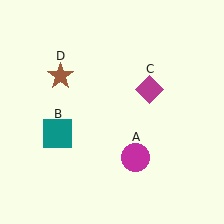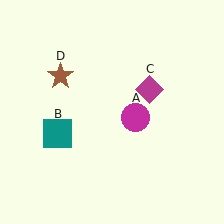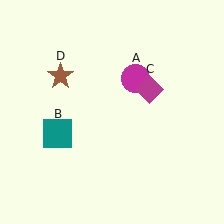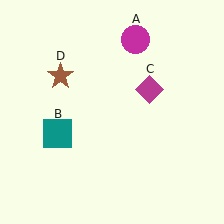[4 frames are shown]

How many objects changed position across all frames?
1 object changed position: magenta circle (object A).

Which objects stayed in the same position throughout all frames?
Teal square (object B) and magenta diamond (object C) and brown star (object D) remained stationary.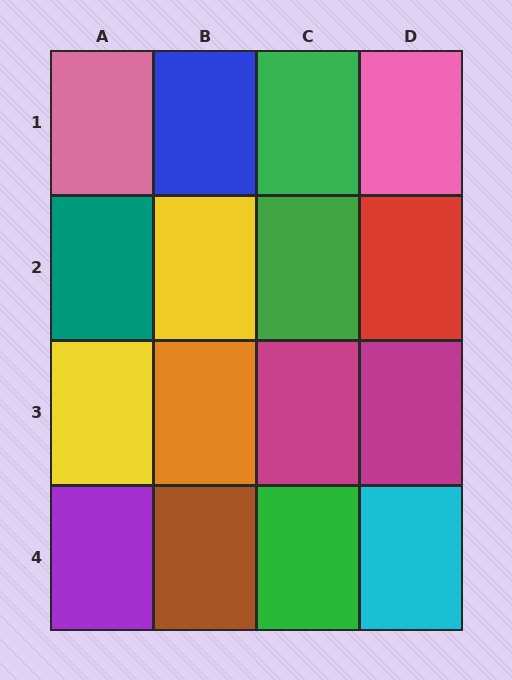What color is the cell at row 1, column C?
Green.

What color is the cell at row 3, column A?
Yellow.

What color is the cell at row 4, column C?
Green.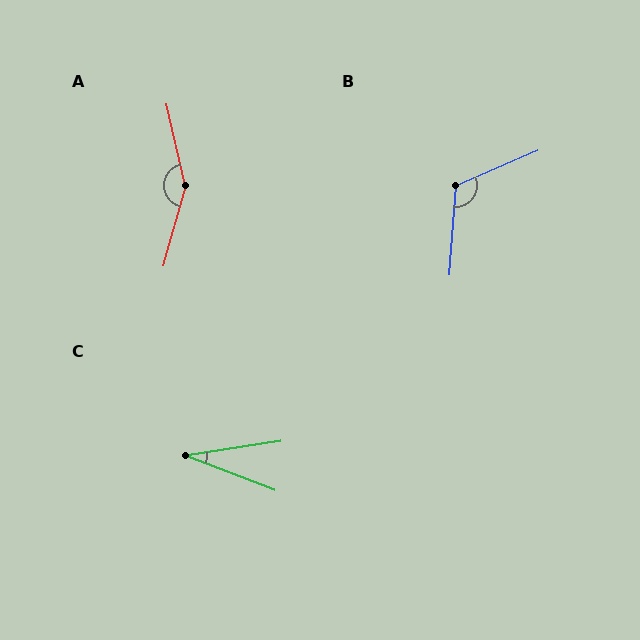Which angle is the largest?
A, at approximately 151 degrees.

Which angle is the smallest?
C, at approximately 30 degrees.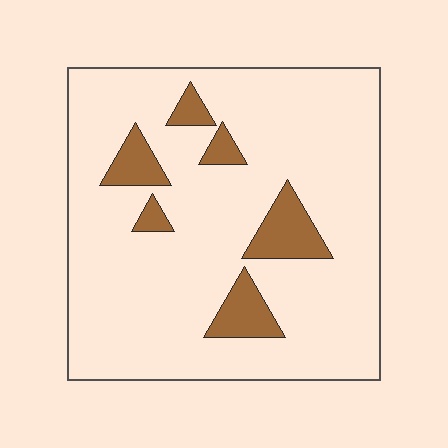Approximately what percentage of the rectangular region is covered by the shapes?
Approximately 15%.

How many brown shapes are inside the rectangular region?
6.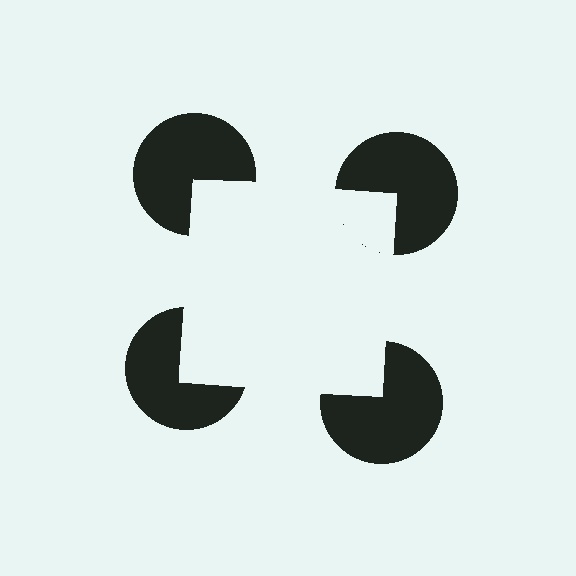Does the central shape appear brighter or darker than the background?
It typically appears slightly brighter than the background, even though no actual brightness change is drawn.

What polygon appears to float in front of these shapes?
An illusory square — its edges are inferred from the aligned wedge cuts in the pac-man discs, not physically drawn.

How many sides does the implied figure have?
4 sides.